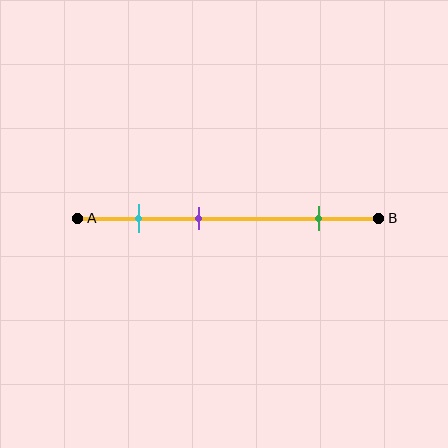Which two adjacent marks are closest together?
The cyan and purple marks are the closest adjacent pair.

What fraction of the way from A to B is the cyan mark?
The cyan mark is approximately 20% (0.2) of the way from A to B.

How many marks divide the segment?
There are 3 marks dividing the segment.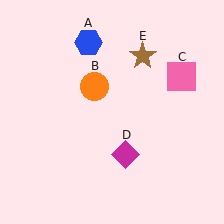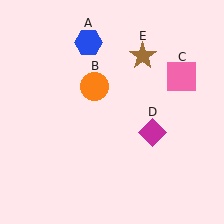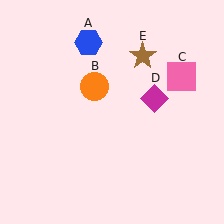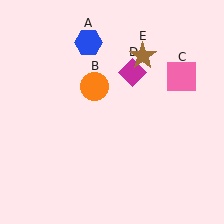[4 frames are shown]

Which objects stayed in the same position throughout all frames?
Blue hexagon (object A) and orange circle (object B) and pink square (object C) and brown star (object E) remained stationary.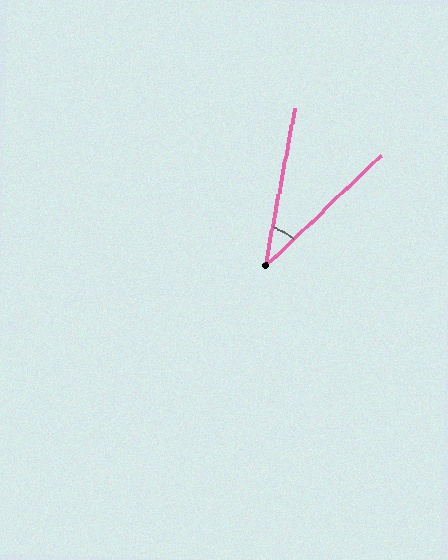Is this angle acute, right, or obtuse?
It is acute.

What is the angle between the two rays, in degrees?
Approximately 36 degrees.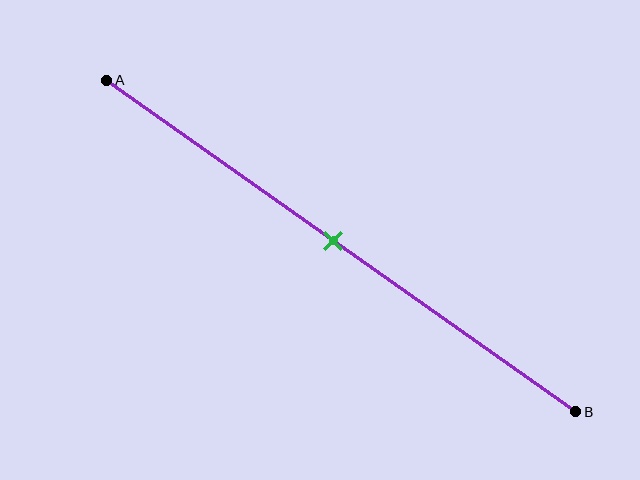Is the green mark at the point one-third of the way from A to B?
No, the mark is at about 50% from A, not at the 33% one-third point.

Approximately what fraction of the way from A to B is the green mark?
The green mark is approximately 50% of the way from A to B.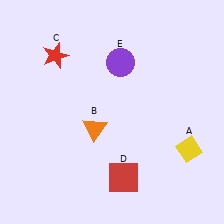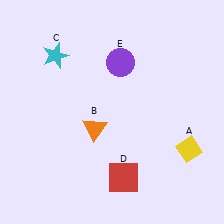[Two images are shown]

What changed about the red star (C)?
In Image 1, C is red. In Image 2, it changed to cyan.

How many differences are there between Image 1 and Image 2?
There is 1 difference between the two images.